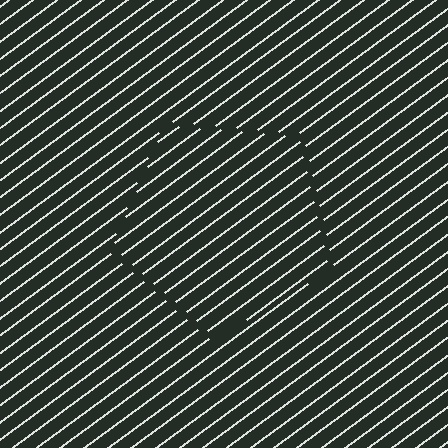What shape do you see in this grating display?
An illusory pentagon. The interior of the shape contains the same grating, shifted by half a period — the contour is defined by the phase discontinuity where line-ends from the inner and outer gratings abut.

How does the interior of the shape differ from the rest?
The interior of the shape contains the same grating, shifted by half a period — the contour is defined by the phase discontinuity where line-ends from the inner and outer gratings abut.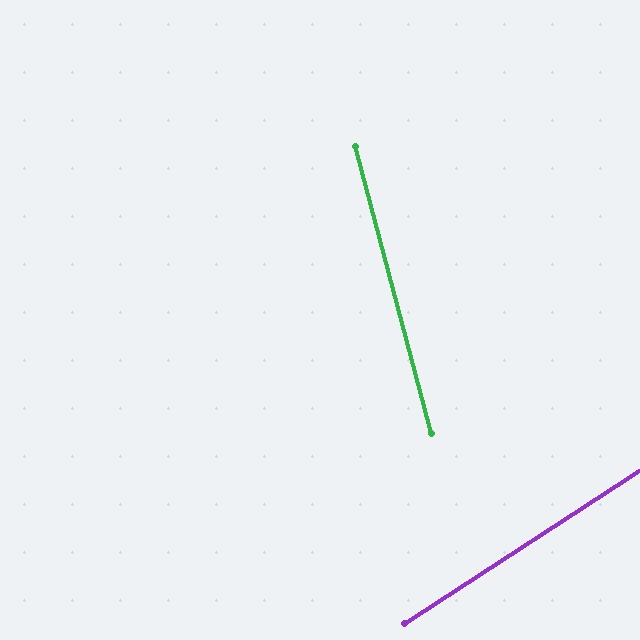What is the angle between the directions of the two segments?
Approximately 72 degrees.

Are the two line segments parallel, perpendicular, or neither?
Neither parallel nor perpendicular — they differ by about 72°.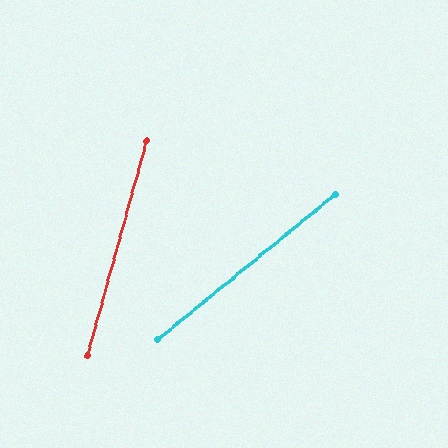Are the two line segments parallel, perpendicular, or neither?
Neither parallel nor perpendicular — they differ by about 35°.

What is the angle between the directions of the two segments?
Approximately 35 degrees.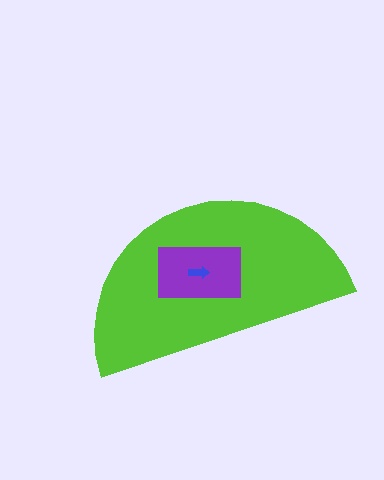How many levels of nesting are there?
3.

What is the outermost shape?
The lime semicircle.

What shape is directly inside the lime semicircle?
The purple rectangle.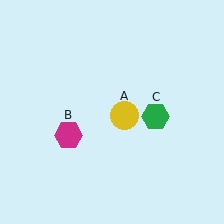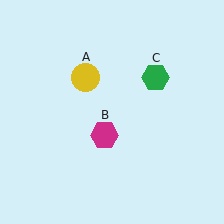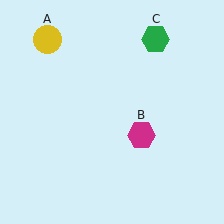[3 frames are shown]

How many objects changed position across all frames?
3 objects changed position: yellow circle (object A), magenta hexagon (object B), green hexagon (object C).